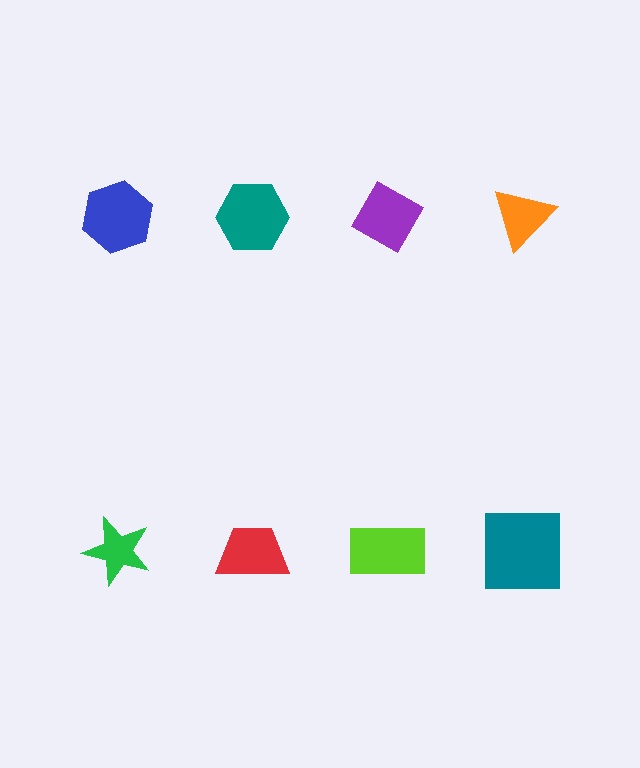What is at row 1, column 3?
A purple diamond.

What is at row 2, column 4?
A teal square.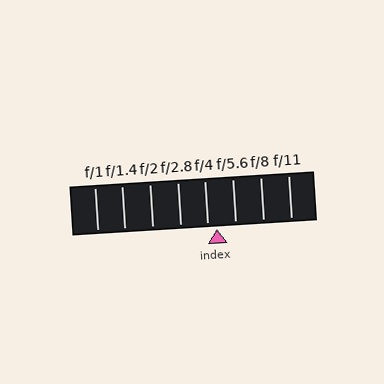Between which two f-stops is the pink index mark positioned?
The index mark is between f/4 and f/5.6.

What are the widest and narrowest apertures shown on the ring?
The widest aperture shown is f/1 and the narrowest is f/11.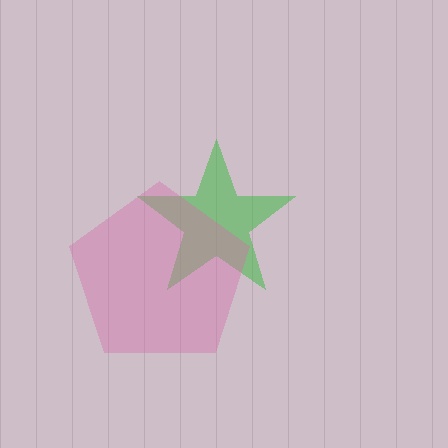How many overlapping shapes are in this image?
There are 2 overlapping shapes in the image.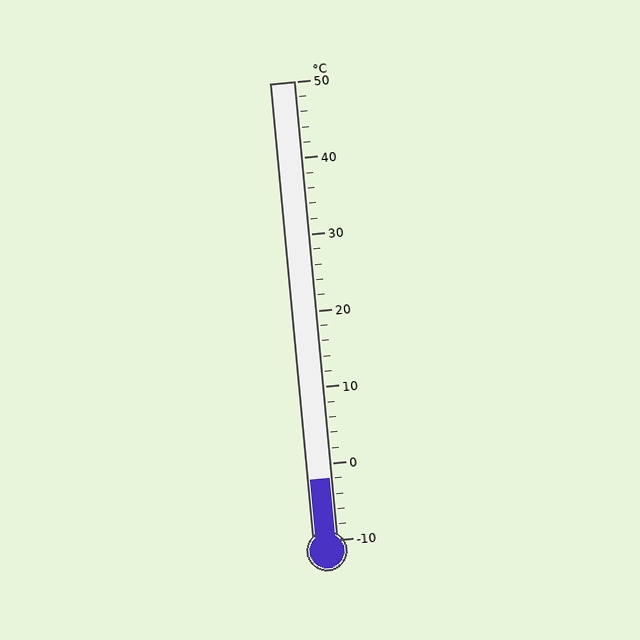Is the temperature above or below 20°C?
The temperature is below 20°C.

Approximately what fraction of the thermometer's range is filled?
The thermometer is filled to approximately 15% of its range.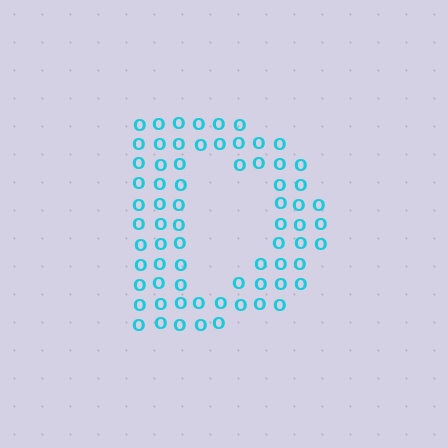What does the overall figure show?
The overall figure shows the letter D.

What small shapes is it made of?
It is made of small letter O's.